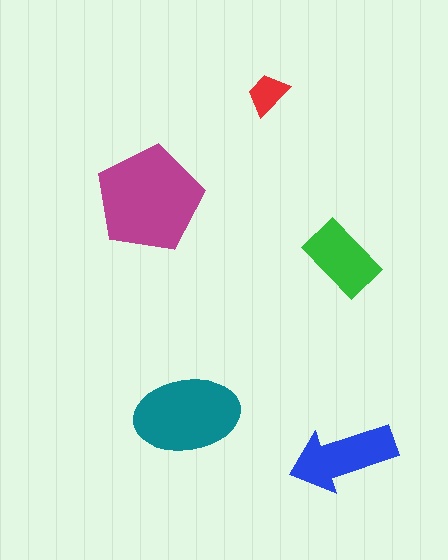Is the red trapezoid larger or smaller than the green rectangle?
Smaller.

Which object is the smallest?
The red trapezoid.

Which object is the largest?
The magenta pentagon.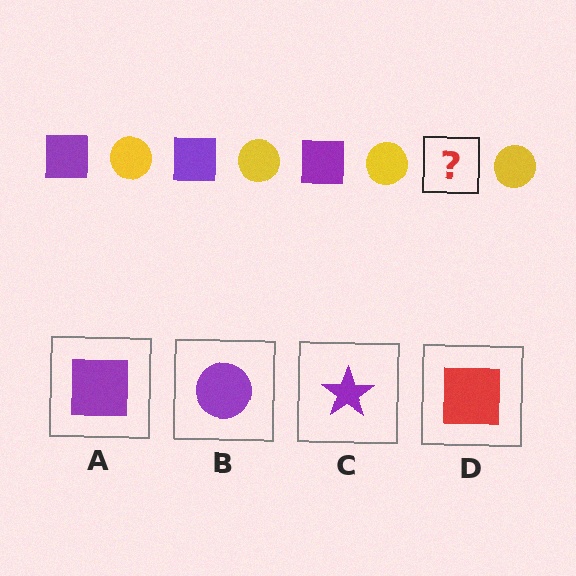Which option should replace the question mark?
Option A.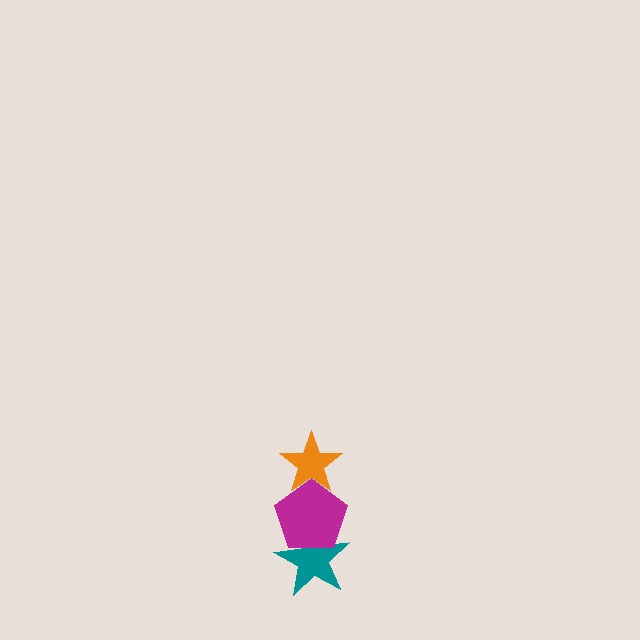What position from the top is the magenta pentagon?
The magenta pentagon is 2nd from the top.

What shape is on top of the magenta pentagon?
The orange star is on top of the magenta pentagon.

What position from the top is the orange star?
The orange star is 1st from the top.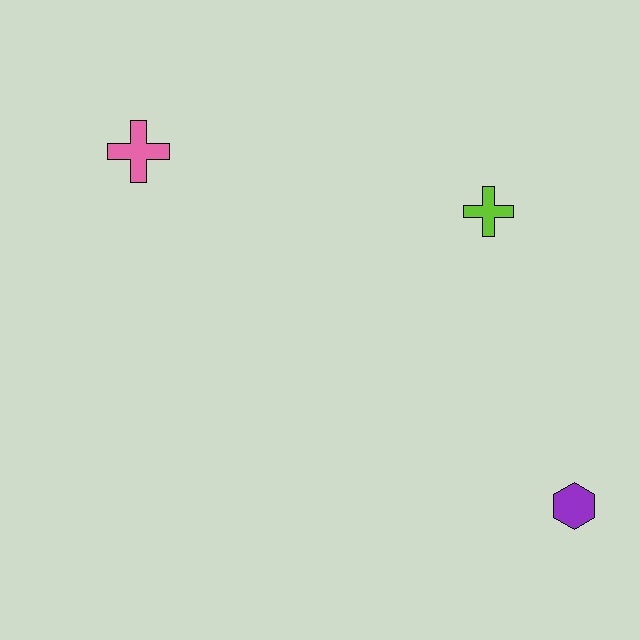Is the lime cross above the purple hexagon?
Yes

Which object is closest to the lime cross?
The purple hexagon is closest to the lime cross.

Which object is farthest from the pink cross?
The purple hexagon is farthest from the pink cross.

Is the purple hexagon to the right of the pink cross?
Yes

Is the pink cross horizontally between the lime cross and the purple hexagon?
No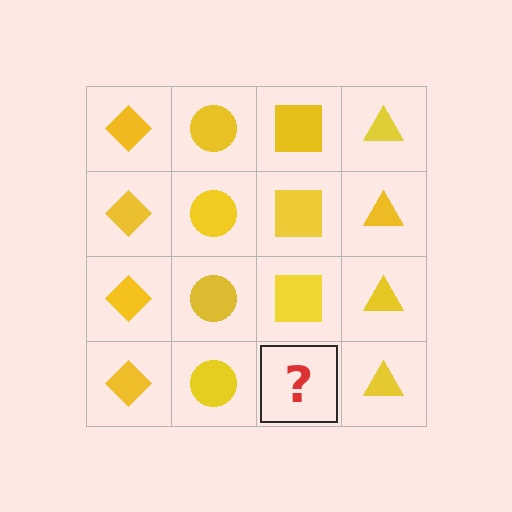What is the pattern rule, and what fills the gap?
The rule is that each column has a consistent shape. The gap should be filled with a yellow square.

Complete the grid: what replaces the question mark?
The question mark should be replaced with a yellow square.